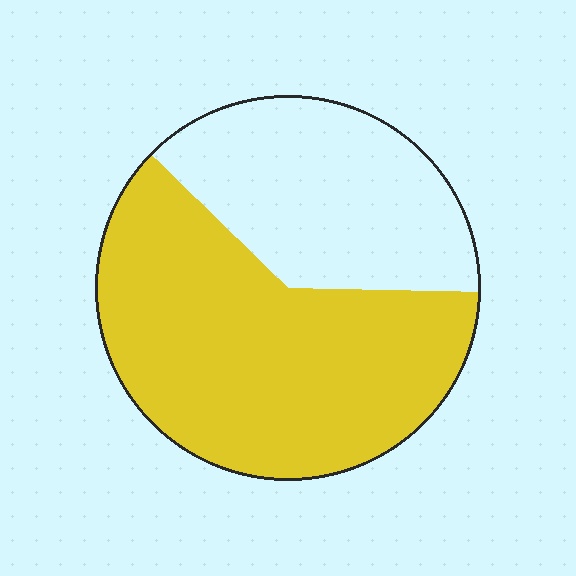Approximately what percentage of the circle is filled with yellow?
Approximately 60%.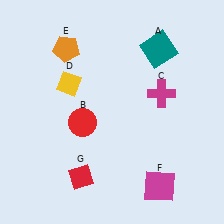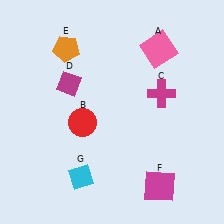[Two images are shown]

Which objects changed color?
A changed from teal to pink. D changed from yellow to magenta. G changed from red to cyan.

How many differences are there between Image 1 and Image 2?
There are 3 differences between the two images.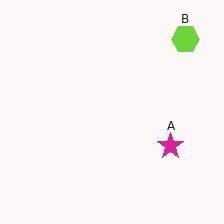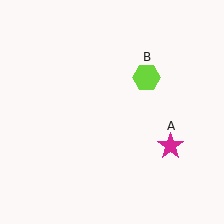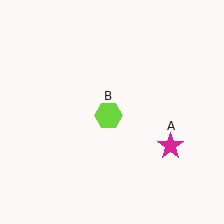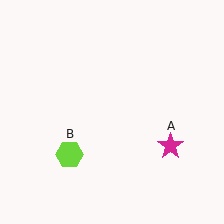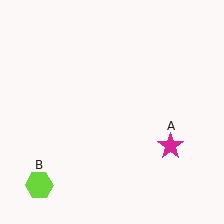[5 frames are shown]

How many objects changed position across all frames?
1 object changed position: lime hexagon (object B).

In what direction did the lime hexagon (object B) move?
The lime hexagon (object B) moved down and to the left.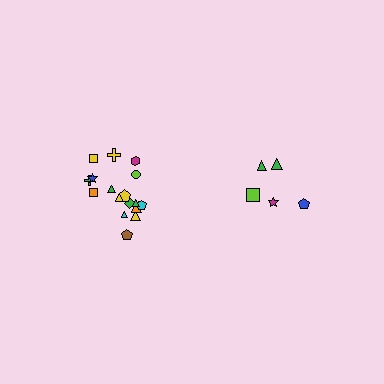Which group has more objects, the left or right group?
The left group.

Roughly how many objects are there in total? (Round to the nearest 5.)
Roughly 25 objects in total.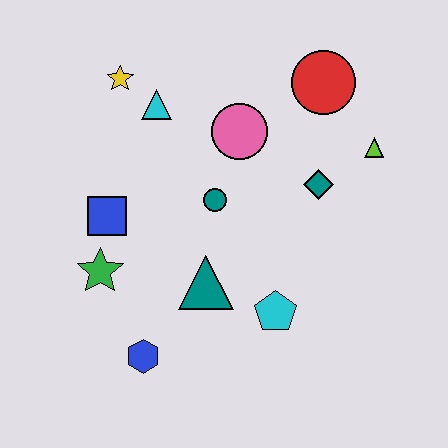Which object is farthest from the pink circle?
The blue hexagon is farthest from the pink circle.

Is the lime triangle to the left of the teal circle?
No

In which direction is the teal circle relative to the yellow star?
The teal circle is below the yellow star.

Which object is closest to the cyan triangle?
The yellow star is closest to the cyan triangle.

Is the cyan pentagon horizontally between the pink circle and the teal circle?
No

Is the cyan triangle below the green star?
No